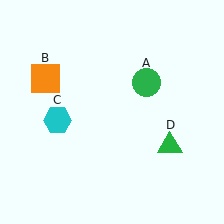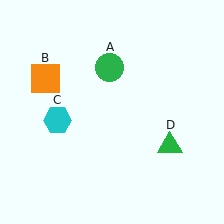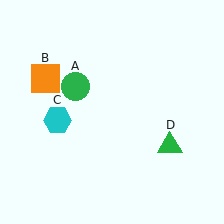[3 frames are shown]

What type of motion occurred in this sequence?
The green circle (object A) rotated counterclockwise around the center of the scene.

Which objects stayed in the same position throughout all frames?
Orange square (object B) and cyan hexagon (object C) and green triangle (object D) remained stationary.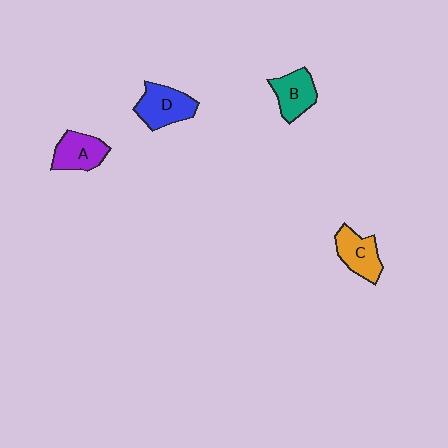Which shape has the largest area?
Shape D (blue).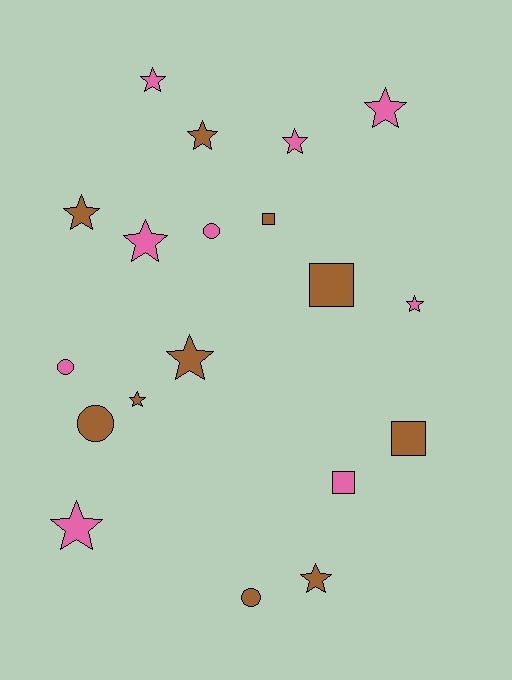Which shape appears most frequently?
Star, with 11 objects.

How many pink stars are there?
There are 6 pink stars.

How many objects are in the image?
There are 19 objects.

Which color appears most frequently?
Brown, with 10 objects.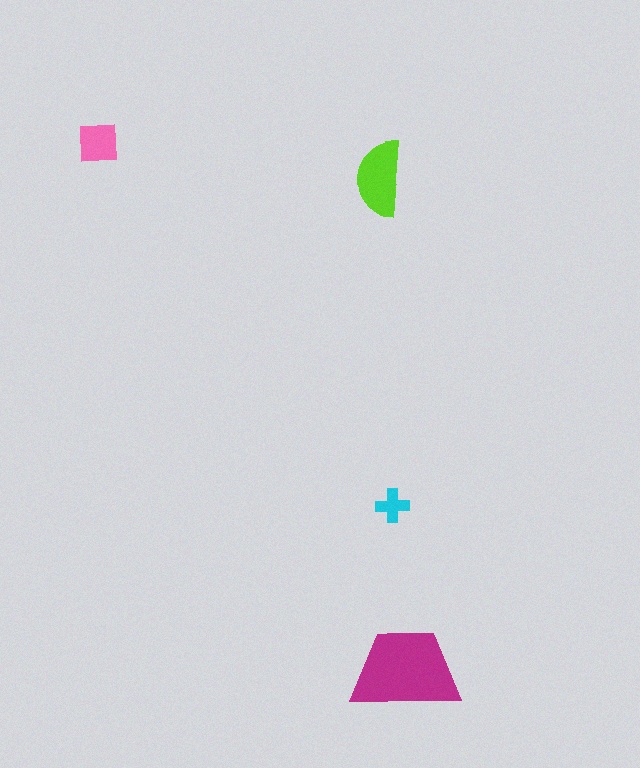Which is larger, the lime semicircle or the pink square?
The lime semicircle.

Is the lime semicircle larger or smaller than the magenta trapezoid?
Smaller.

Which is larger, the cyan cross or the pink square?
The pink square.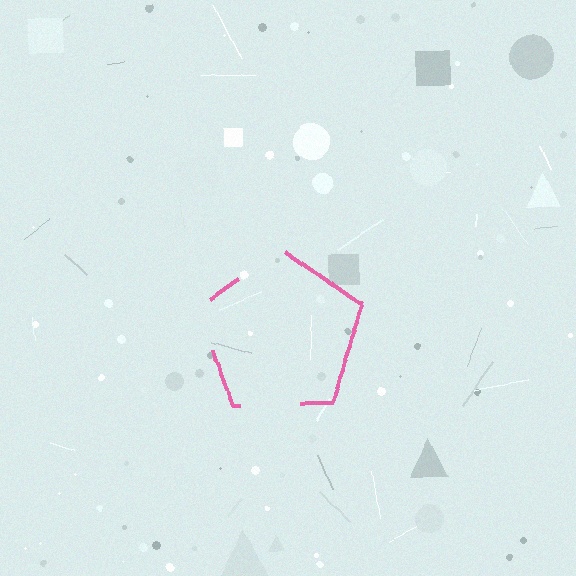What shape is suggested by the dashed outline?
The dashed outline suggests a pentagon.